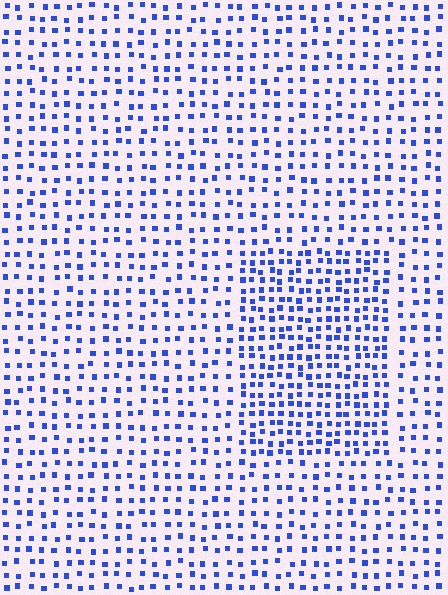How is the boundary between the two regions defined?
The boundary is defined by a change in element density (approximately 1.7x ratio). All elements are the same color, size, and shape.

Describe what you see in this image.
The image contains small blue elements arranged at two different densities. A rectangle-shaped region is visible where the elements are more densely packed than the surrounding area.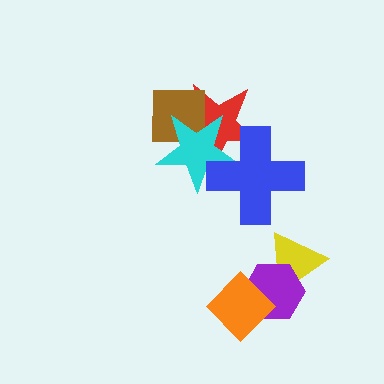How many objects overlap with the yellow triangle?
1 object overlaps with the yellow triangle.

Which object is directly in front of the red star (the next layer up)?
The brown square is directly in front of the red star.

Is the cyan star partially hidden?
Yes, it is partially covered by another shape.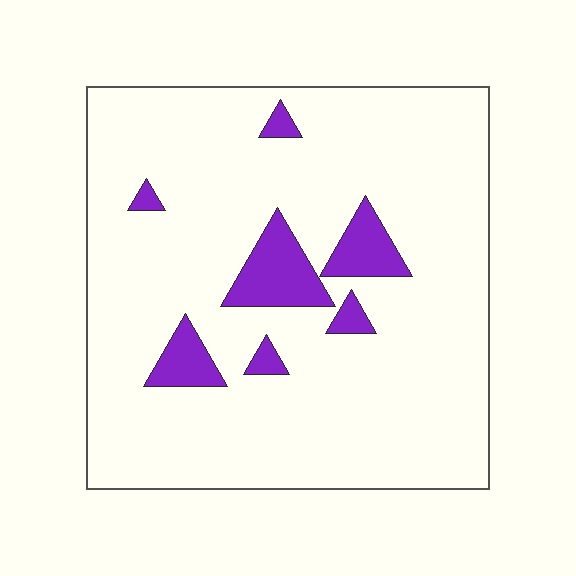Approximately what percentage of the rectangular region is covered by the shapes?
Approximately 10%.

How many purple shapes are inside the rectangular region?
7.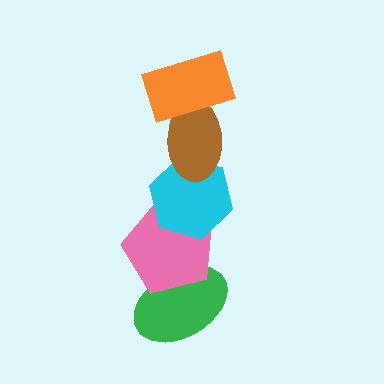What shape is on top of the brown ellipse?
The orange rectangle is on top of the brown ellipse.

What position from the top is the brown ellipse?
The brown ellipse is 2nd from the top.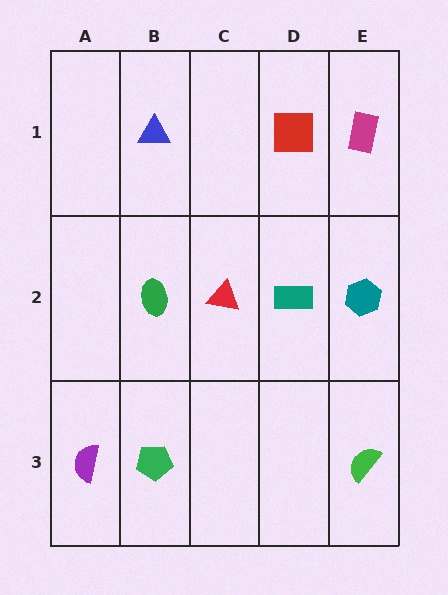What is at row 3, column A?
A purple semicircle.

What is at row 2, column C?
A red triangle.